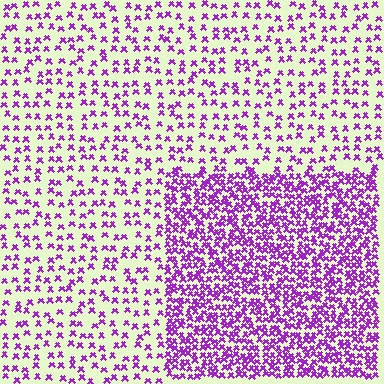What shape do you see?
I see a rectangle.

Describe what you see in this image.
The image contains small purple elements arranged at two different densities. A rectangle-shaped region is visible where the elements are more densely packed than the surrounding area.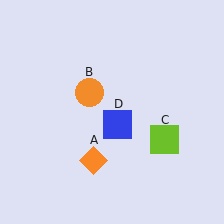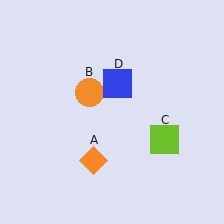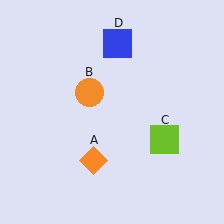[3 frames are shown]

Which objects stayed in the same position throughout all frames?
Orange diamond (object A) and orange circle (object B) and lime square (object C) remained stationary.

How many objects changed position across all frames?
1 object changed position: blue square (object D).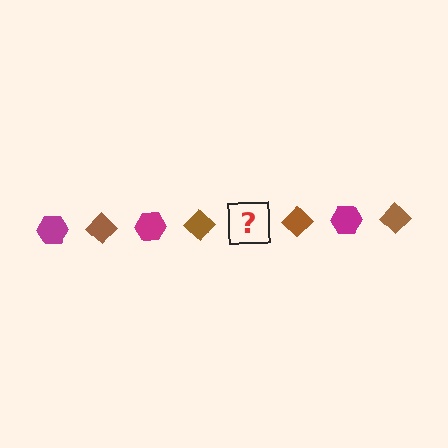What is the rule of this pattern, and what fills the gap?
The rule is that the pattern alternates between magenta hexagon and brown diamond. The gap should be filled with a magenta hexagon.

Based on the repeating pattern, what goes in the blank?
The blank should be a magenta hexagon.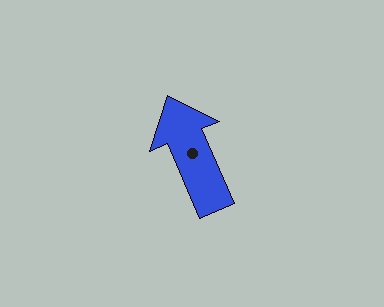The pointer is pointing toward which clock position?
Roughly 11 o'clock.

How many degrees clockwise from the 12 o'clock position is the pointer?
Approximately 337 degrees.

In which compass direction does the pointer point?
Northwest.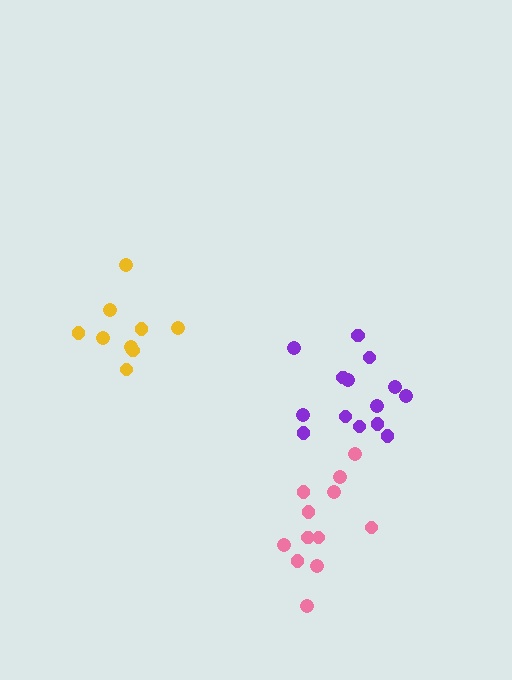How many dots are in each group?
Group 1: 12 dots, Group 2: 9 dots, Group 3: 14 dots (35 total).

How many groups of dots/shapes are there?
There are 3 groups.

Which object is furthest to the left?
The yellow cluster is leftmost.